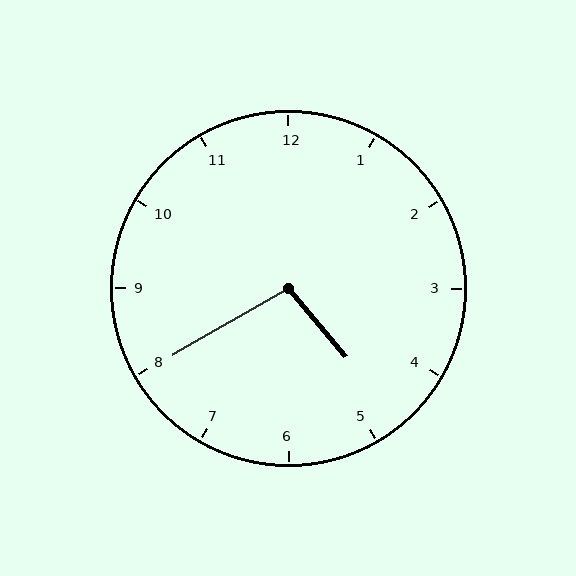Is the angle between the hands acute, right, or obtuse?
It is obtuse.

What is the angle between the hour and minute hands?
Approximately 100 degrees.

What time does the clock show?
4:40.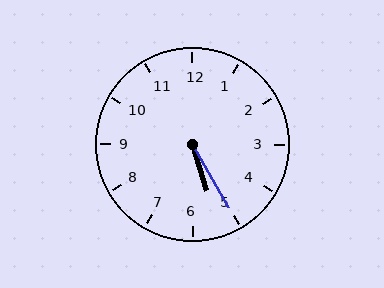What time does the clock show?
5:25.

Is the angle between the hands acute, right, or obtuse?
It is acute.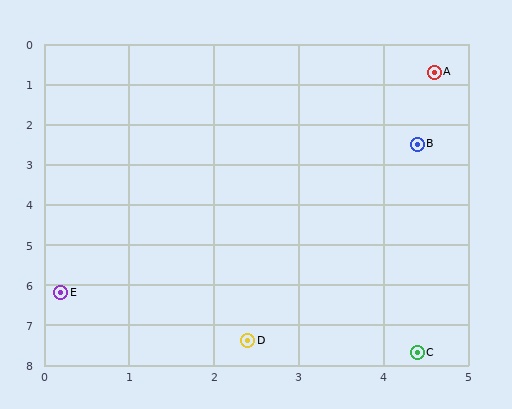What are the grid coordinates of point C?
Point C is at approximately (4.4, 7.7).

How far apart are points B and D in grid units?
Points B and D are about 5.3 grid units apart.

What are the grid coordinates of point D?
Point D is at approximately (2.4, 7.4).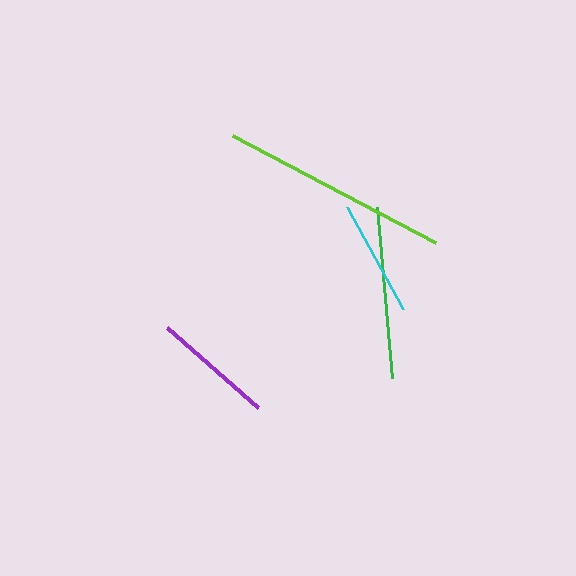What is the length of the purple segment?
The purple segment is approximately 121 pixels long.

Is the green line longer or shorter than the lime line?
The lime line is longer than the green line.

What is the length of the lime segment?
The lime segment is approximately 230 pixels long.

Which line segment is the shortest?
The cyan line is the shortest at approximately 117 pixels.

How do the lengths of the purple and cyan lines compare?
The purple and cyan lines are approximately the same length.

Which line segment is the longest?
The lime line is the longest at approximately 230 pixels.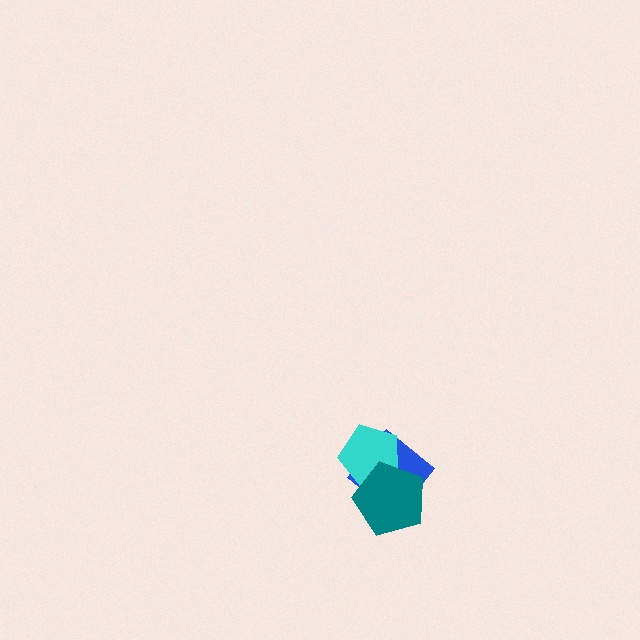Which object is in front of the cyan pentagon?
The teal pentagon is in front of the cyan pentagon.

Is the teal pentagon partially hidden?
No, no other shape covers it.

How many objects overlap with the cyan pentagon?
2 objects overlap with the cyan pentagon.